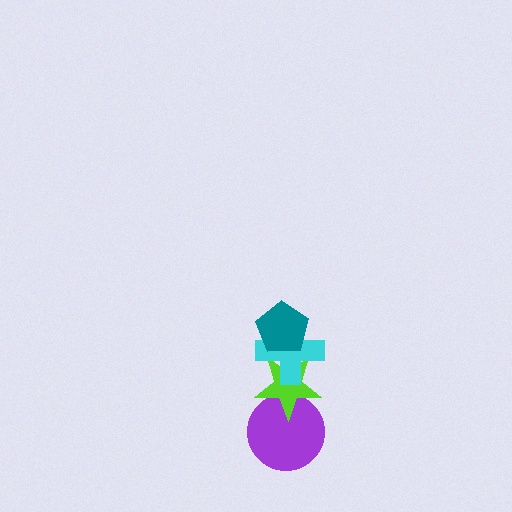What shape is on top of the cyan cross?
The teal pentagon is on top of the cyan cross.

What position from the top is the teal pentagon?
The teal pentagon is 1st from the top.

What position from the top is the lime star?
The lime star is 3rd from the top.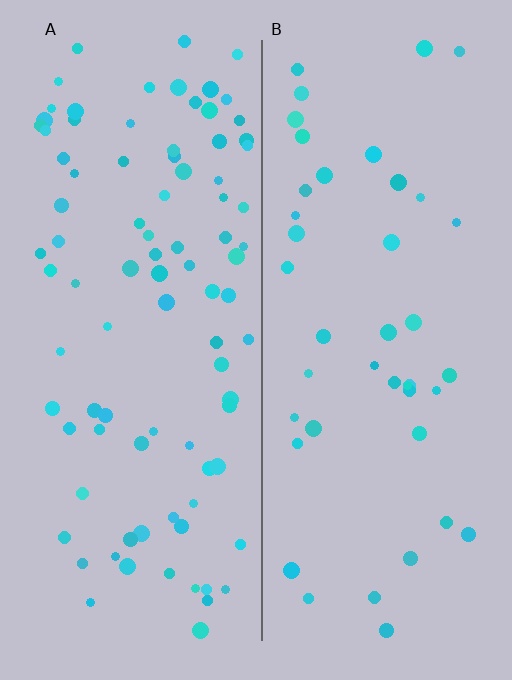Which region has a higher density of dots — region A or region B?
A (the left).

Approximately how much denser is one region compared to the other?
Approximately 2.1× — region A over region B.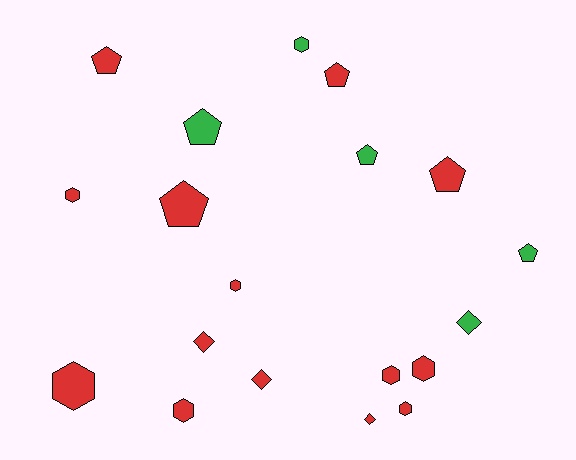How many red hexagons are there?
There are 7 red hexagons.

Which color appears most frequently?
Red, with 14 objects.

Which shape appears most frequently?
Hexagon, with 8 objects.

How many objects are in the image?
There are 19 objects.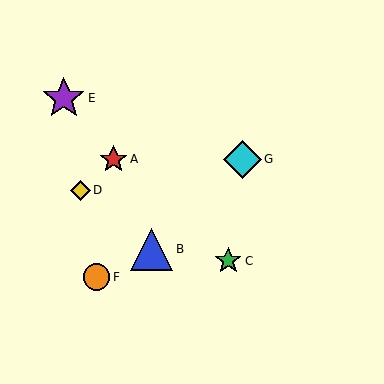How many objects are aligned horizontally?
2 objects (A, G) are aligned horizontally.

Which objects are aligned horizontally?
Objects A, G are aligned horizontally.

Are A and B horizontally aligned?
No, A is at y≈159 and B is at y≈249.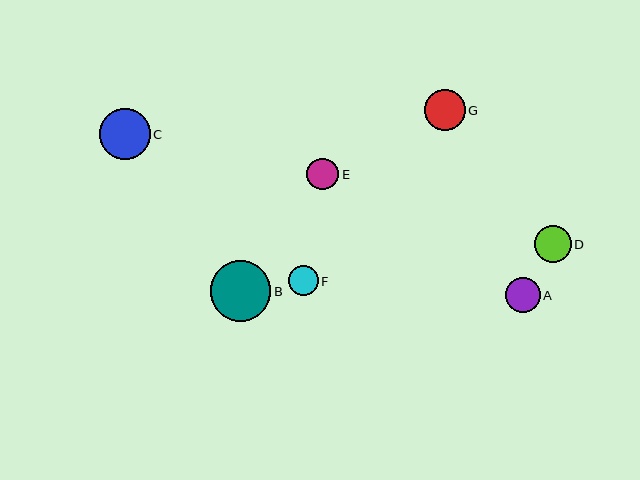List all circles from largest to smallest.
From largest to smallest: B, C, G, D, A, E, F.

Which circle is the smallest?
Circle F is the smallest with a size of approximately 29 pixels.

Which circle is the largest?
Circle B is the largest with a size of approximately 61 pixels.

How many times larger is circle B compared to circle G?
Circle B is approximately 1.5 times the size of circle G.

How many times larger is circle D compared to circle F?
Circle D is approximately 1.2 times the size of circle F.